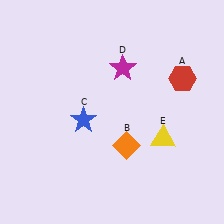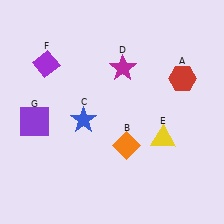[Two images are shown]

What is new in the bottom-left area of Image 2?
A purple square (G) was added in the bottom-left area of Image 2.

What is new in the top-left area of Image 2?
A purple diamond (F) was added in the top-left area of Image 2.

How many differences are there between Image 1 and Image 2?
There are 2 differences between the two images.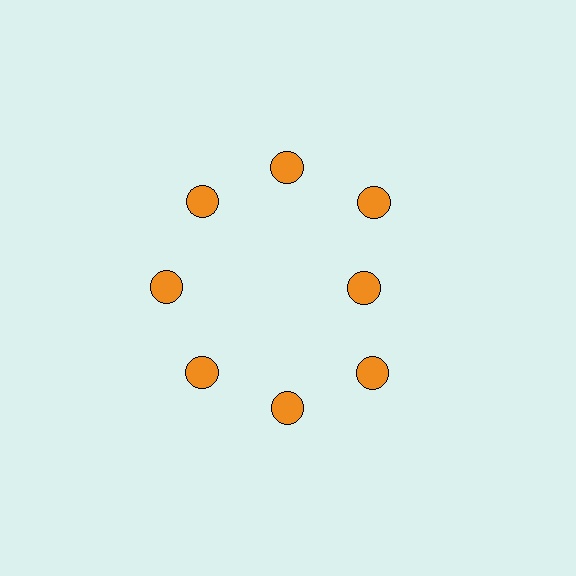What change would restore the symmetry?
The symmetry would be restored by moving it outward, back onto the ring so that all 8 circles sit at equal angles and equal distance from the center.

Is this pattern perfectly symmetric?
No. The 8 orange circles are arranged in a ring, but one element near the 3 o'clock position is pulled inward toward the center, breaking the 8-fold rotational symmetry.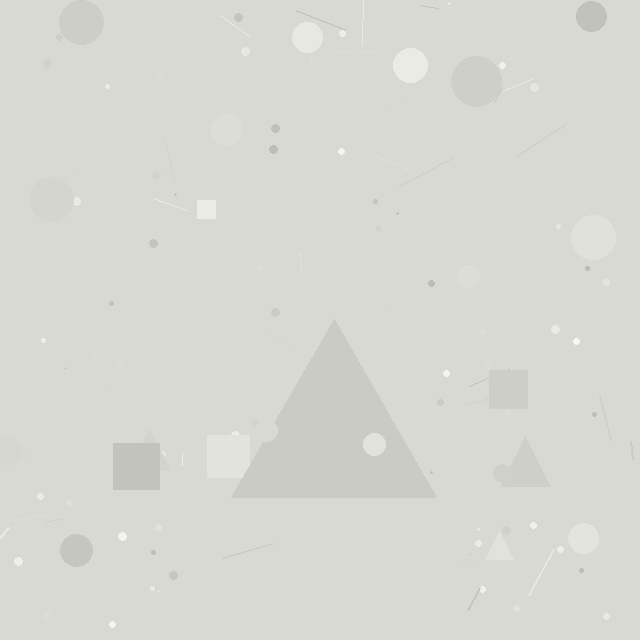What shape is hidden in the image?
A triangle is hidden in the image.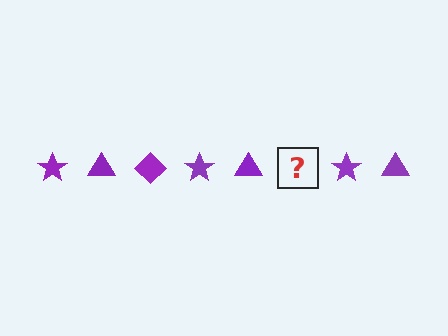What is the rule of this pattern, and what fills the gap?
The rule is that the pattern cycles through star, triangle, diamond shapes in purple. The gap should be filled with a purple diamond.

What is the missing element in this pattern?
The missing element is a purple diamond.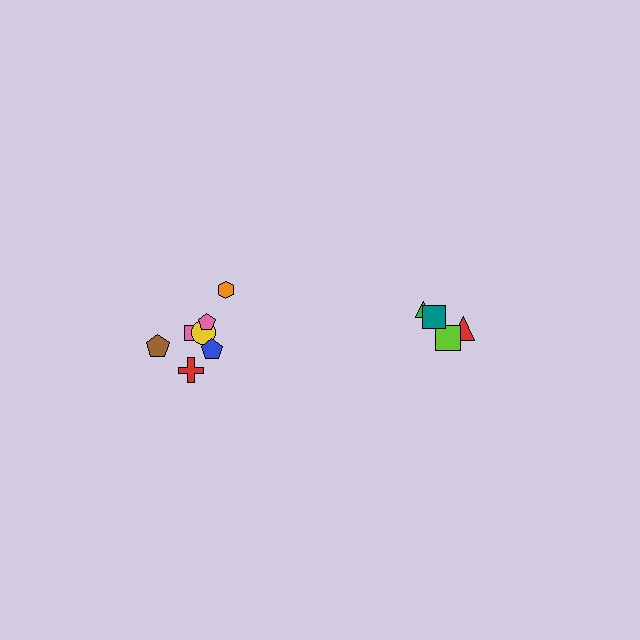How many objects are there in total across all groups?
There are 11 objects.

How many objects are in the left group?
There are 7 objects.